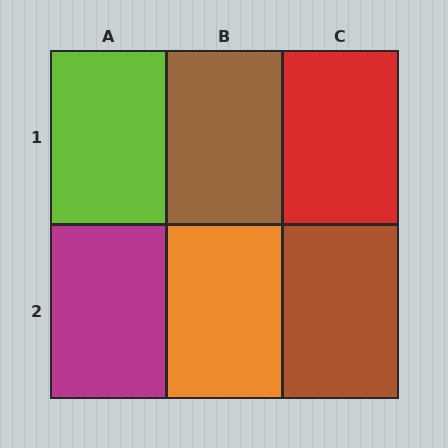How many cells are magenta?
1 cell is magenta.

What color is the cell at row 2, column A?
Magenta.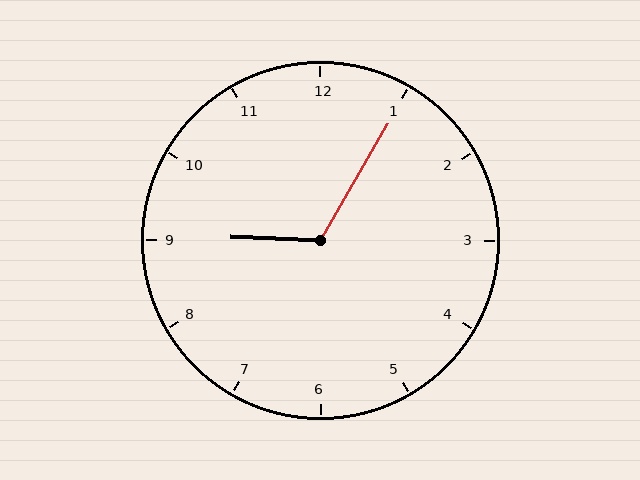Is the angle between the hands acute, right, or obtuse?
It is obtuse.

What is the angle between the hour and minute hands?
Approximately 118 degrees.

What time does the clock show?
9:05.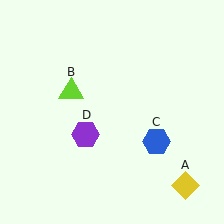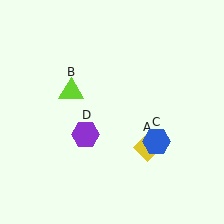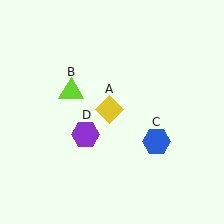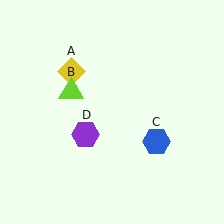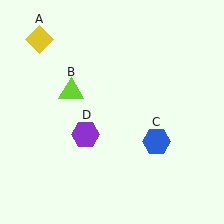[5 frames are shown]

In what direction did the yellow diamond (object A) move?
The yellow diamond (object A) moved up and to the left.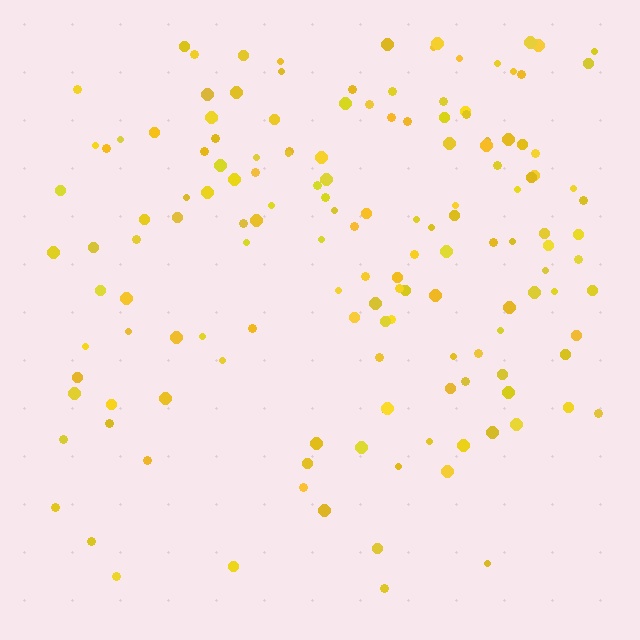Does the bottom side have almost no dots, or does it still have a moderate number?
Still a moderate number, just noticeably fewer than the top.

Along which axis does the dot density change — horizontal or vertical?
Vertical.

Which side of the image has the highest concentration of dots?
The top.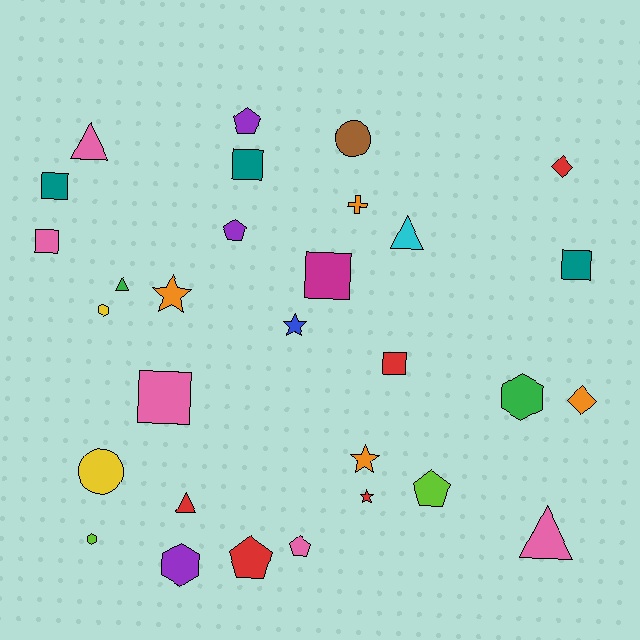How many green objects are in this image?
There are 2 green objects.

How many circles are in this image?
There are 2 circles.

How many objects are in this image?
There are 30 objects.